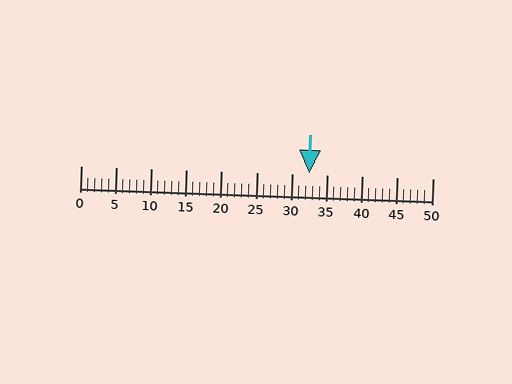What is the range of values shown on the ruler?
The ruler shows values from 0 to 50.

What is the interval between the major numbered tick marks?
The major tick marks are spaced 5 units apart.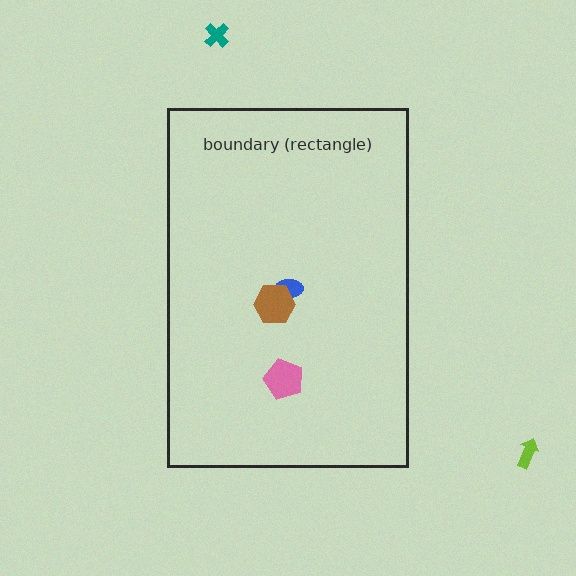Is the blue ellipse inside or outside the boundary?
Inside.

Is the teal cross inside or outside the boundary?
Outside.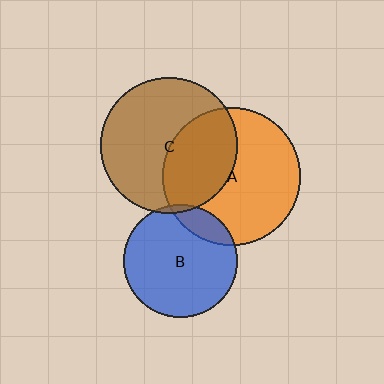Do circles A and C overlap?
Yes.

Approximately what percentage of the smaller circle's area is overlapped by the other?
Approximately 40%.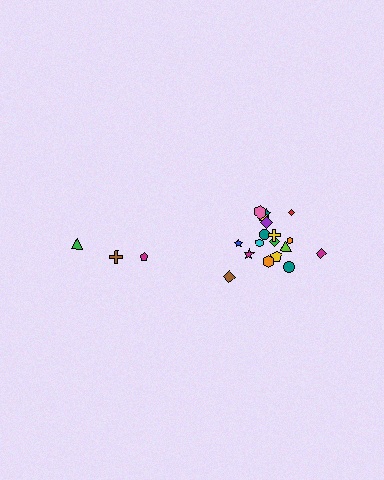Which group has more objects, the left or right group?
The right group.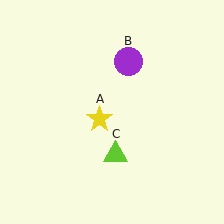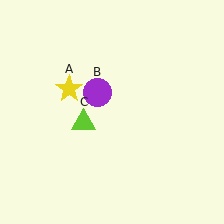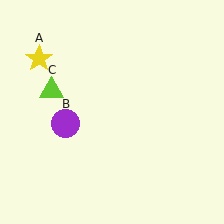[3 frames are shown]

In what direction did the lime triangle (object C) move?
The lime triangle (object C) moved up and to the left.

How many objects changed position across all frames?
3 objects changed position: yellow star (object A), purple circle (object B), lime triangle (object C).